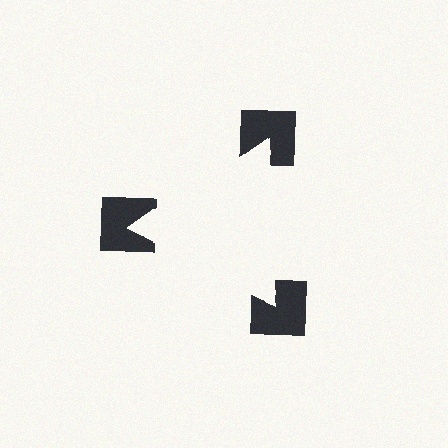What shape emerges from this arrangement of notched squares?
An illusory triangle — its edges are inferred from the aligned wedge cuts in the notched squares, not physically drawn.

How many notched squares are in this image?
There are 3 — one at each vertex of the illusory triangle.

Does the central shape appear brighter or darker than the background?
It typically appears slightly brighter than the background, even though no actual brightness change is drawn.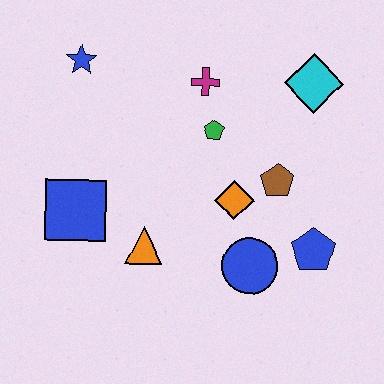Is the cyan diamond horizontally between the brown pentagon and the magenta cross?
No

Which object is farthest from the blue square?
The cyan diamond is farthest from the blue square.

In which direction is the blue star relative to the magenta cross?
The blue star is to the left of the magenta cross.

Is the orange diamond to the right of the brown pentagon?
No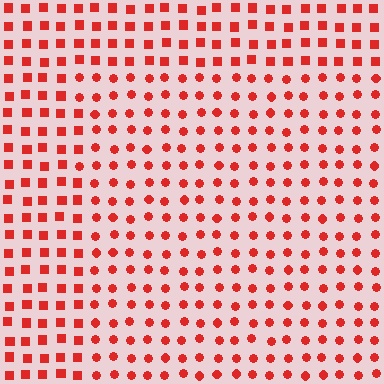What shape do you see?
I see a rectangle.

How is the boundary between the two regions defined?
The boundary is defined by a change in element shape: circles inside vs. squares outside. All elements share the same color and spacing.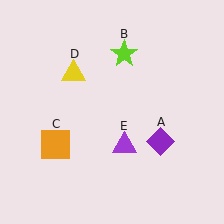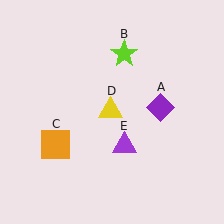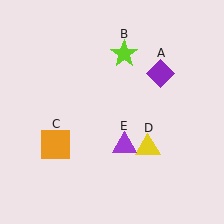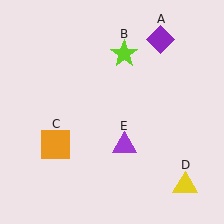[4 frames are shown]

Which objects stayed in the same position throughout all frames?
Lime star (object B) and orange square (object C) and purple triangle (object E) remained stationary.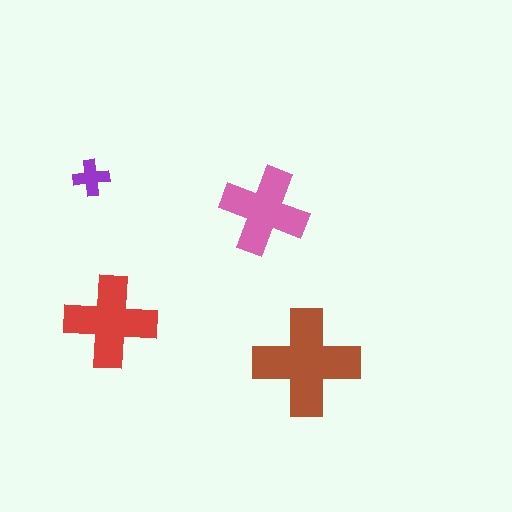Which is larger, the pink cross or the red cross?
The red one.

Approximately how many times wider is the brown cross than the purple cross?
About 3 times wider.